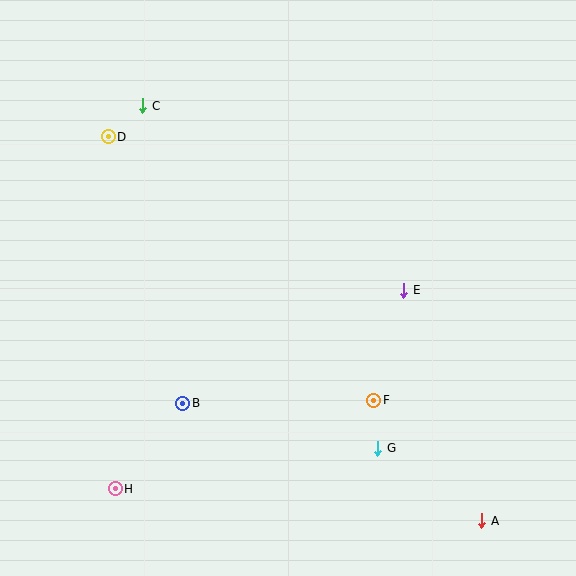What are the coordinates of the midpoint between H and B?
The midpoint between H and B is at (149, 446).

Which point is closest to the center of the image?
Point E at (404, 290) is closest to the center.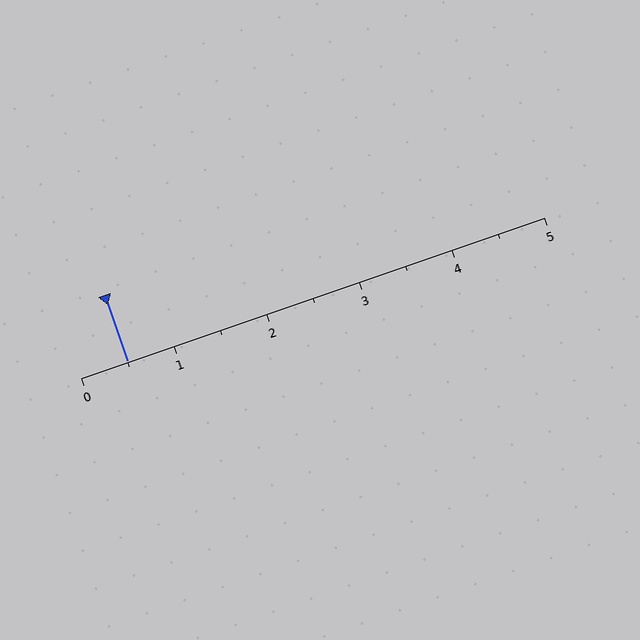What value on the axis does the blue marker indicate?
The marker indicates approximately 0.5.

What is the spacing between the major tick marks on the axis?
The major ticks are spaced 1 apart.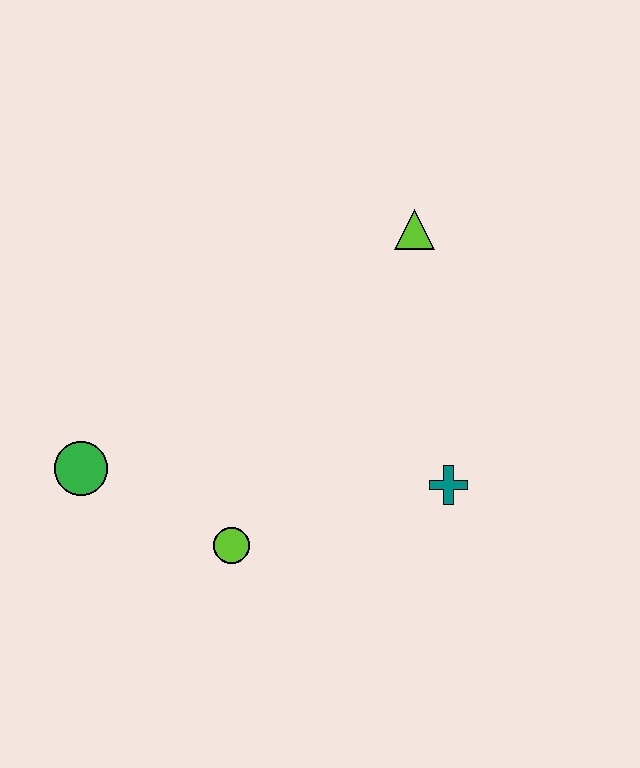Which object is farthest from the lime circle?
The lime triangle is farthest from the lime circle.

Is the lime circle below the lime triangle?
Yes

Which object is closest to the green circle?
The lime circle is closest to the green circle.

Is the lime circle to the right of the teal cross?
No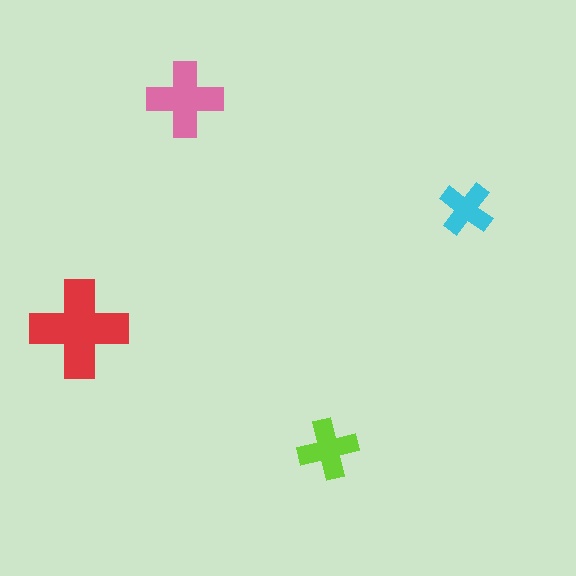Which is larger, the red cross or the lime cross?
The red one.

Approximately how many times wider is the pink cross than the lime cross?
About 1.5 times wider.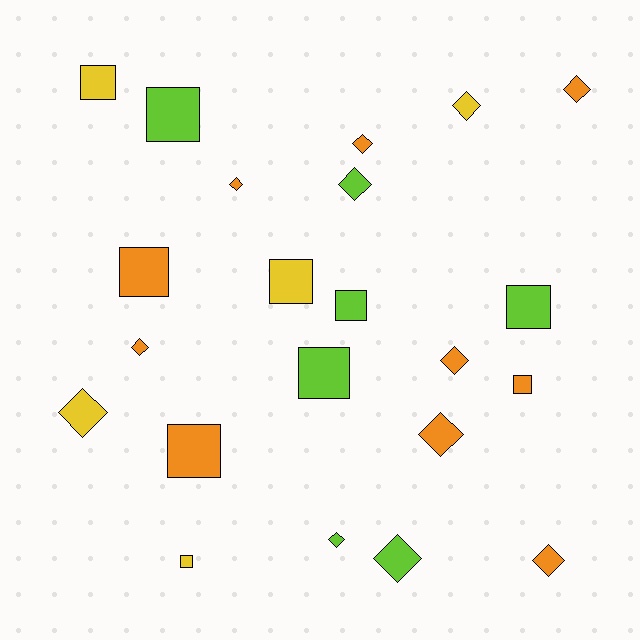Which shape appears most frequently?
Diamond, with 12 objects.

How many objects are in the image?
There are 22 objects.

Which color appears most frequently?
Orange, with 10 objects.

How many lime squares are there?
There are 4 lime squares.